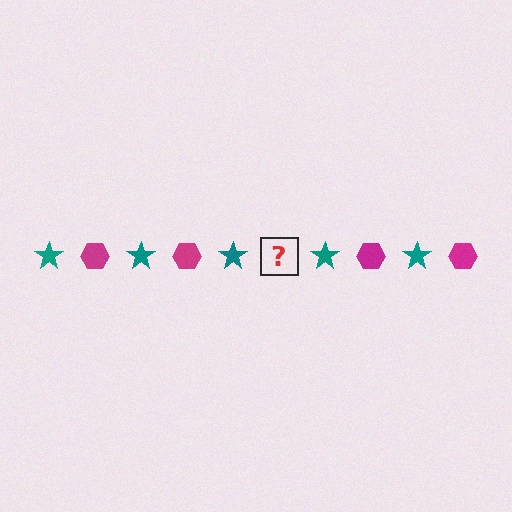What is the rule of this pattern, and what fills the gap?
The rule is that the pattern alternates between teal star and magenta hexagon. The gap should be filled with a magenta hexagon.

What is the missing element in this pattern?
The missing element is a magenta hexagon.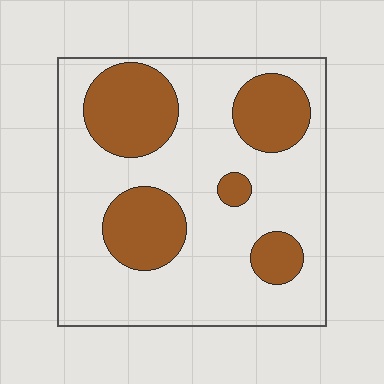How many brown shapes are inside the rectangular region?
5.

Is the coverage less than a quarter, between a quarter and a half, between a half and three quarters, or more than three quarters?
Between a quarter and a half.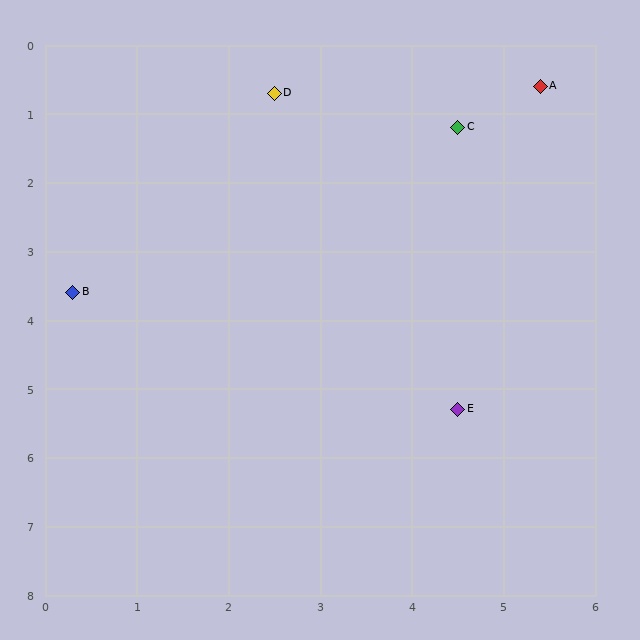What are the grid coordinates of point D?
Point D is at approximately (2.5, 0.7).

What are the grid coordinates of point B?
Point B is at approximately (0.3, 3.6).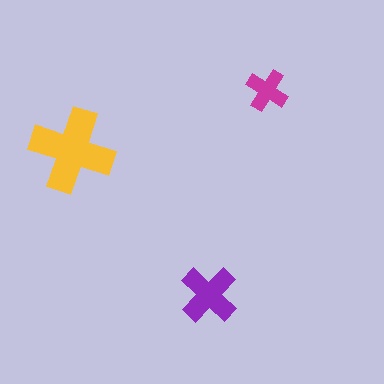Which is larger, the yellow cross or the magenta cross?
The yellow one.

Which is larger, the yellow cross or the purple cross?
The yellow one.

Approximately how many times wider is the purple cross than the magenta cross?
About 1.5 times wider.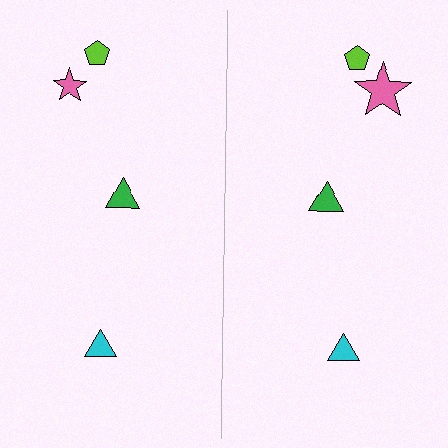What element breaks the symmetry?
The pink star on the right side has a different size than its mirror counterpart.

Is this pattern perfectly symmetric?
No, the pattern is not perfectly symmetric. The pink star on the right side has a different size than its mirror counterpart.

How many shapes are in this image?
There are 8 shapes in this image.